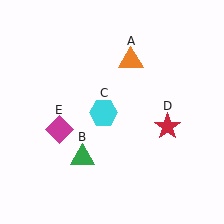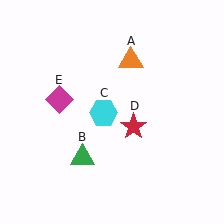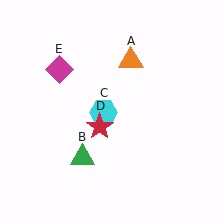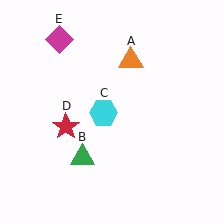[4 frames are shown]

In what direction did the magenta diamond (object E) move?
The magenta diamond (object E) moved up.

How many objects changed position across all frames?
2 objects changed position: red star (object D), magenta diamond (object E).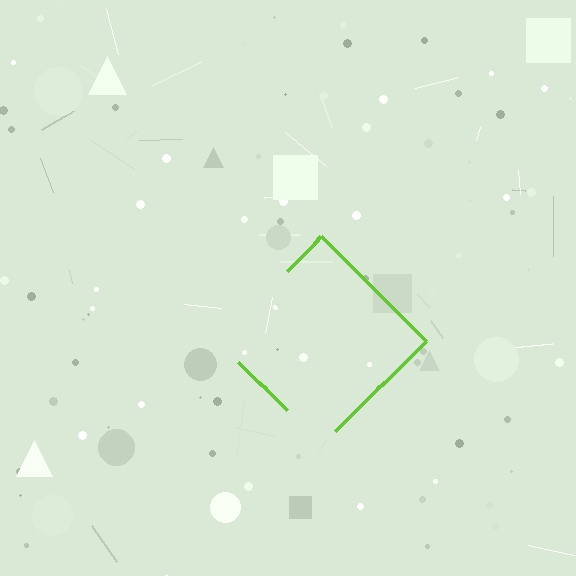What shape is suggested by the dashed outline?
The dashed outline suggests a diamond.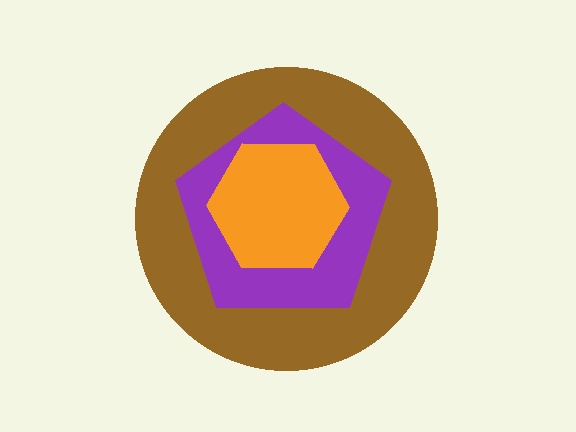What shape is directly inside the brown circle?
The purple pentagon.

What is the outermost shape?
The brown circle.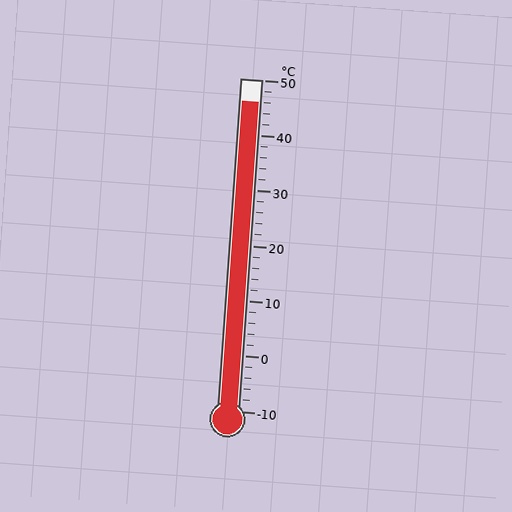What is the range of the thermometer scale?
The thermometer scale ranges from -10°C to 50°C.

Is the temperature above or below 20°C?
The temperature is above 20°C.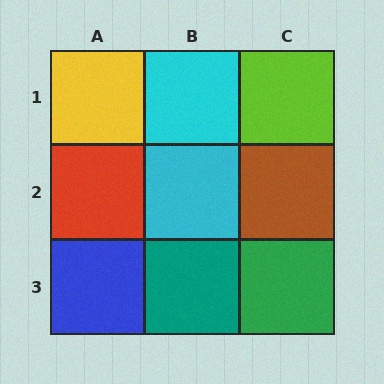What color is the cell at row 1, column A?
Yellow.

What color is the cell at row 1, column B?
Cyan.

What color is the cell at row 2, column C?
Brown.